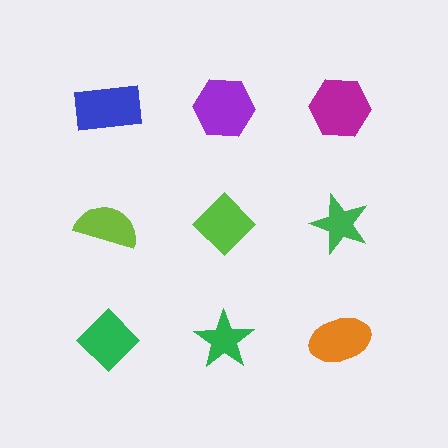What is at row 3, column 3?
An orange ellipse.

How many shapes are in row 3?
3 shapes.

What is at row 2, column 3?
A green star.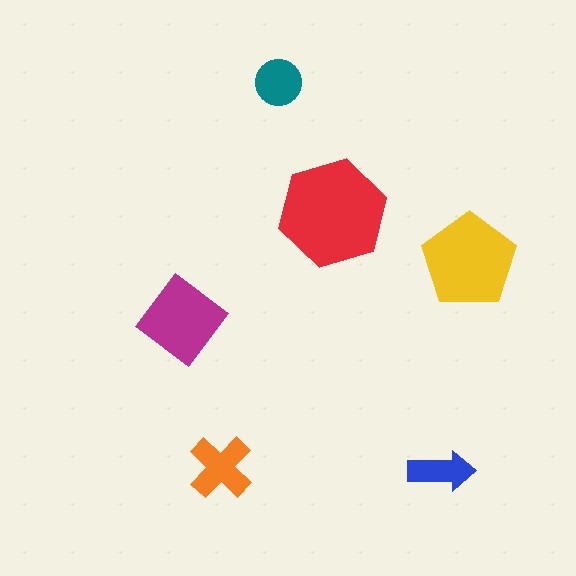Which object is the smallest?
The blue arrow.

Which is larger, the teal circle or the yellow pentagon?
The yellow pentagon.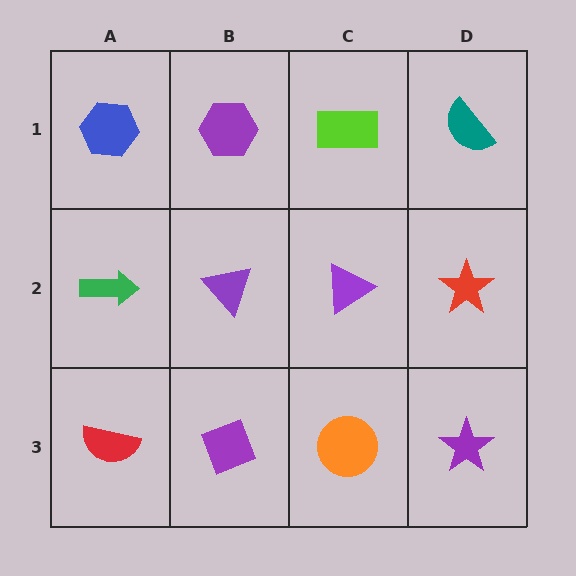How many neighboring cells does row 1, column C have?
3.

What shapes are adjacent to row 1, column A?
A green arrow (row 2, column A), a purple hexagon (row 1, column B).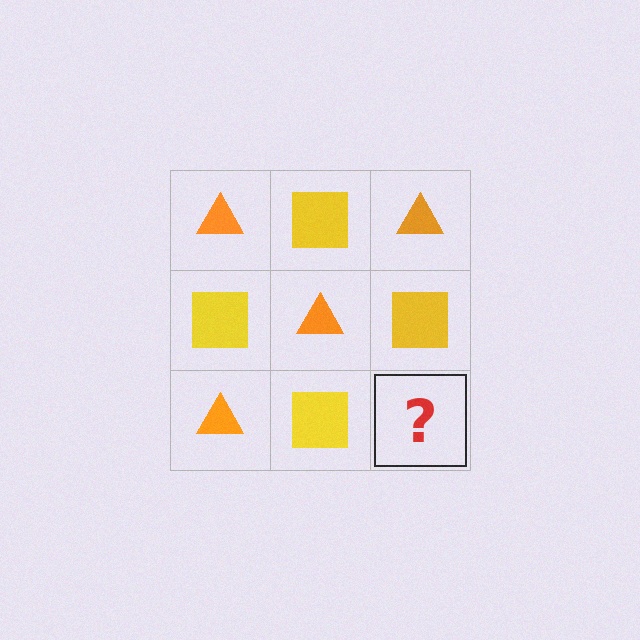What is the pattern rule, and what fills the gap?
The rule is that it alternates orange triangle and yellow square in a checkerboard pattern. The gap should be filled with an orange triangle.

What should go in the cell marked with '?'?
The missing cell should contain an orange triangle.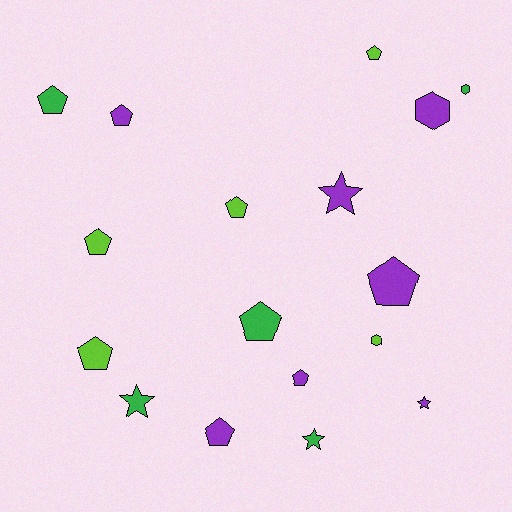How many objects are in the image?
There are 17 objects.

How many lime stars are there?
There are no lime stars.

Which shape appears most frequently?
Pentagon, with 10 objects.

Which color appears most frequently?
Purple, with 7 objects.